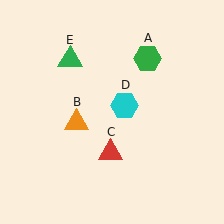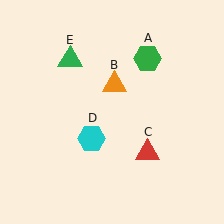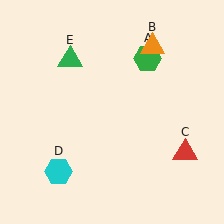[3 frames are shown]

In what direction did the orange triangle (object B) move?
The orange triangle (object B) moved up and to the right.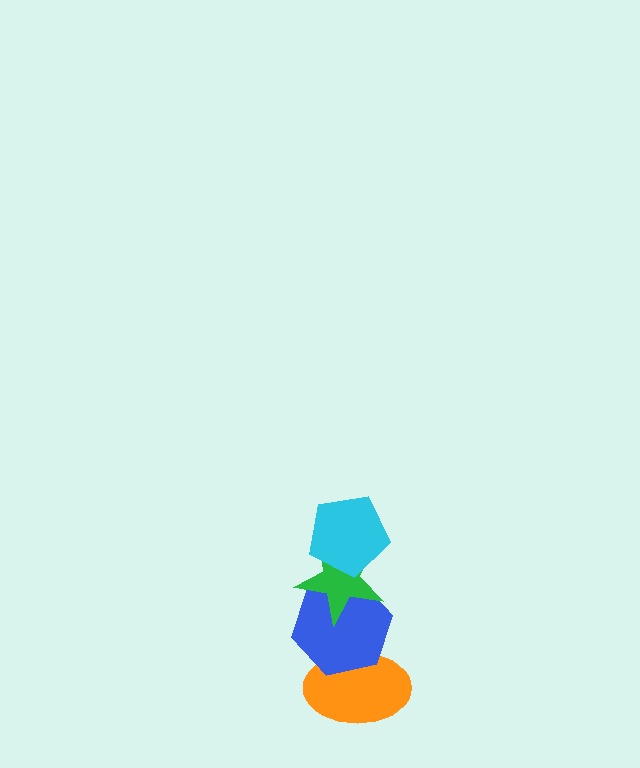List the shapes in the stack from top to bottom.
From top to bottom: the cyan pentagon, the green star, the blue hexagon, the orange ellipse.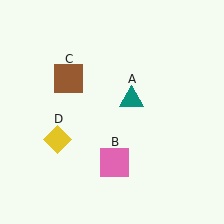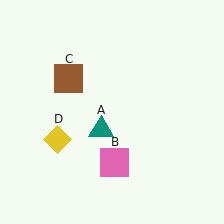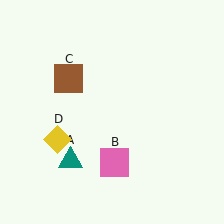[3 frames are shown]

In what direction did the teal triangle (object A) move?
The teal triangle (object A) moved down and to the left.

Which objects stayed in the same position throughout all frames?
Pink square (object B) and brown square (object C) and yellow diamond (object D) remained stationary.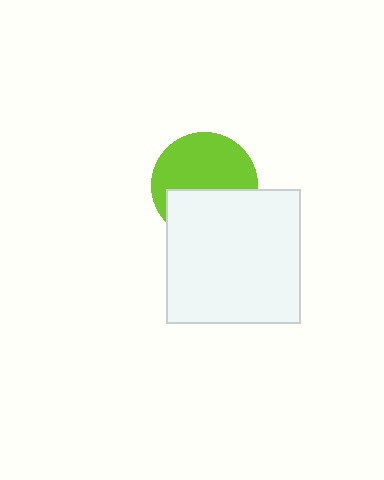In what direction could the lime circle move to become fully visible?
The lime circle could move up. That would shift it out from behind the white square entirely.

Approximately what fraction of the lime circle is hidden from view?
Roughly 42% of the lime circle is hidden behind the white square.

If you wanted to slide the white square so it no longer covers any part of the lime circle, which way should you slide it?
Slide it down — that is the most direct way to separate the two shapes.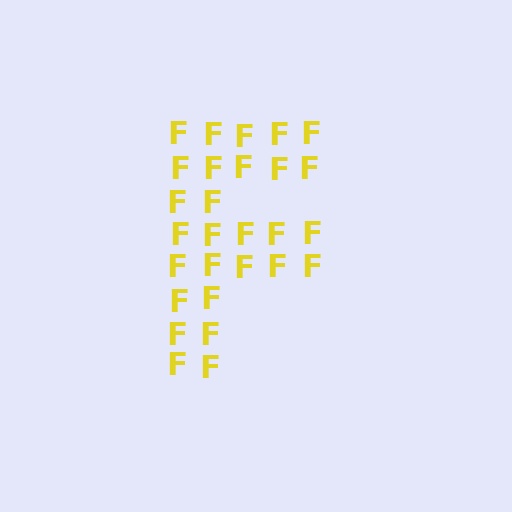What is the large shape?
The large shape is the letter F.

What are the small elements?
The small elements are letter F's.